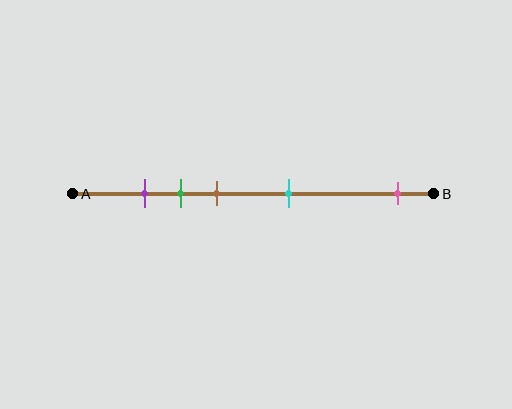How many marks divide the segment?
There are 5 marks dividing the segment.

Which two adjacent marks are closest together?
The purple and green marks are the closest adjacent pair.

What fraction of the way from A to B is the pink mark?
The pink mark is approximately 90% (0.9) of the way from A to B.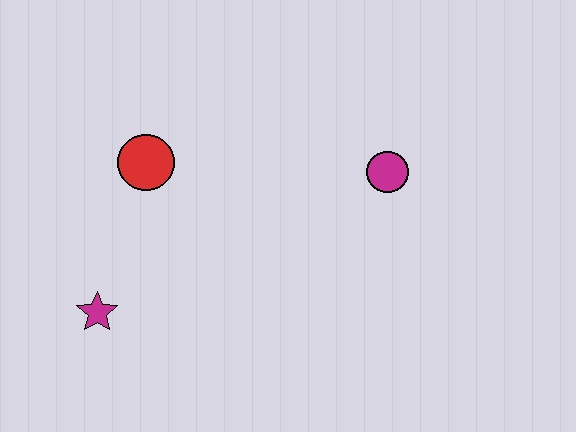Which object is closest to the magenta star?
The red circle is closest to the magenta star.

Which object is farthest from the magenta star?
The magenta circle is farthest from the magenta star.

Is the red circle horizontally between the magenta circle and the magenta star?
Yes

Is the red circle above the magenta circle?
Yes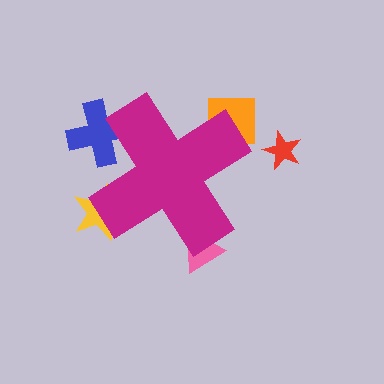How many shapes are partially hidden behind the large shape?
4 shapes are partially hidden.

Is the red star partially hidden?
No, the red star is fully visible.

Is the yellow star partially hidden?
Yes, the yellow star is partially hidden behind the magenta cross.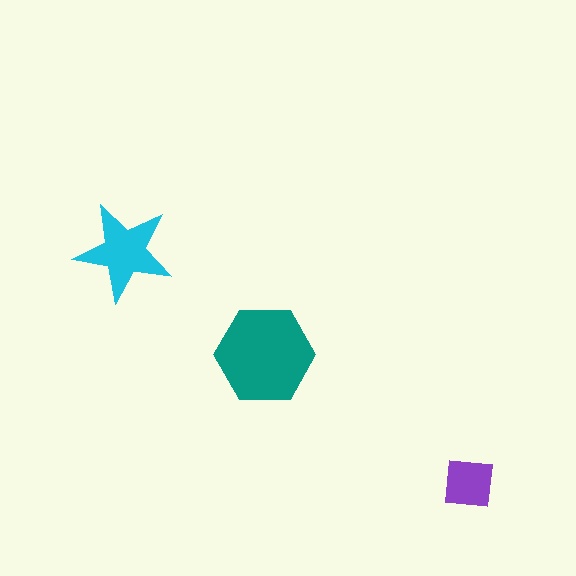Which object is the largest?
The teal hexagon.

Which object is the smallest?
The purple square.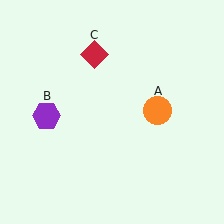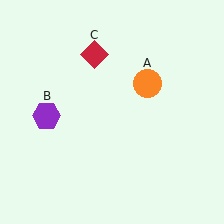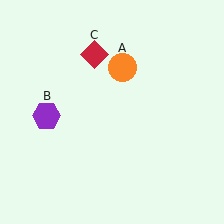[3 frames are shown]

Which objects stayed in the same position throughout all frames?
Purple hexagon (object B) and red diamond (object C) remained stationary.